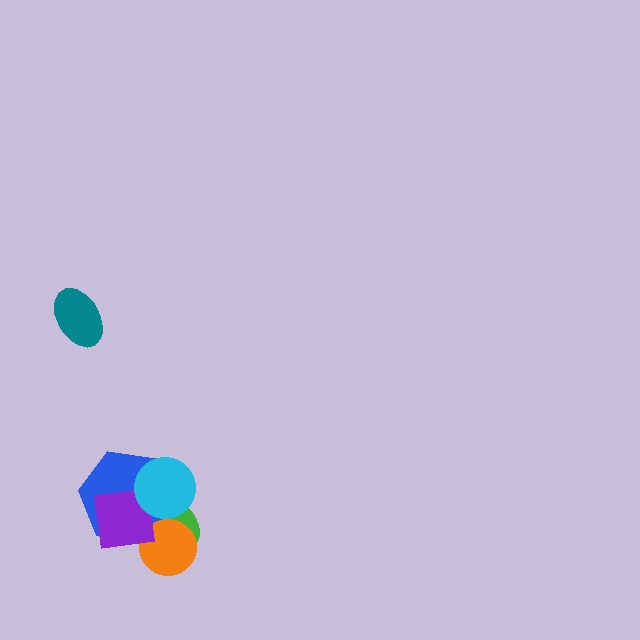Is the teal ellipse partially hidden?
No, no other shape covers it.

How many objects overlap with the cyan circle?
3 objects overlap with the cyan circle.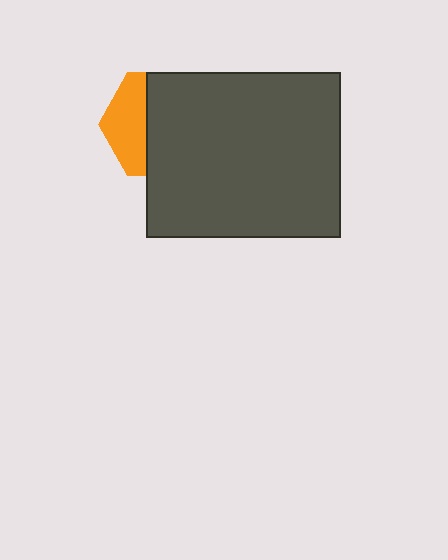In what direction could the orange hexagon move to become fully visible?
The orange hexagon could move left. That would shift it out from behind the dark gray rectangle entirely.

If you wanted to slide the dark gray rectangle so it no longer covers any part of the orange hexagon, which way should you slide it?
Slide it right — that is the most direct way to separate the two shapes.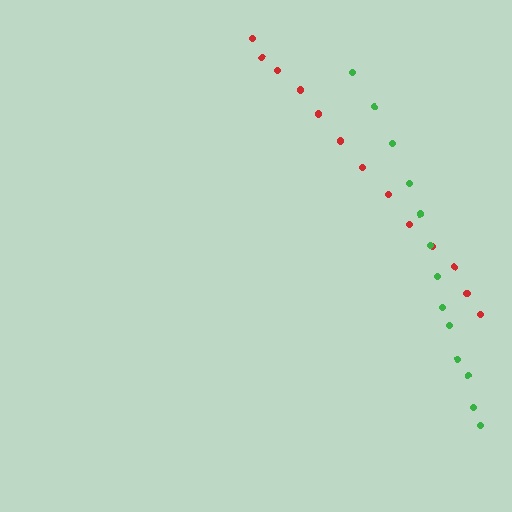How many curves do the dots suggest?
There are 2 distinct paths.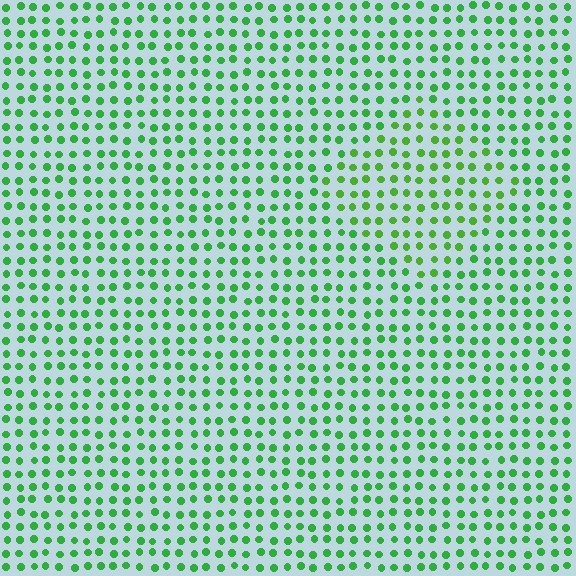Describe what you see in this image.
The image is filled with small green elements in a uniform arrangement. A diamond-shaped region is visible where the elements are tinted to a slightly different hue, forming a subtle color boundary.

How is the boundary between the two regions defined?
The boundary is defined purely by a slight shift in hue (about 18 degrees). Spacing, size, and orientation are identical on both sides.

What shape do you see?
I see a diamond.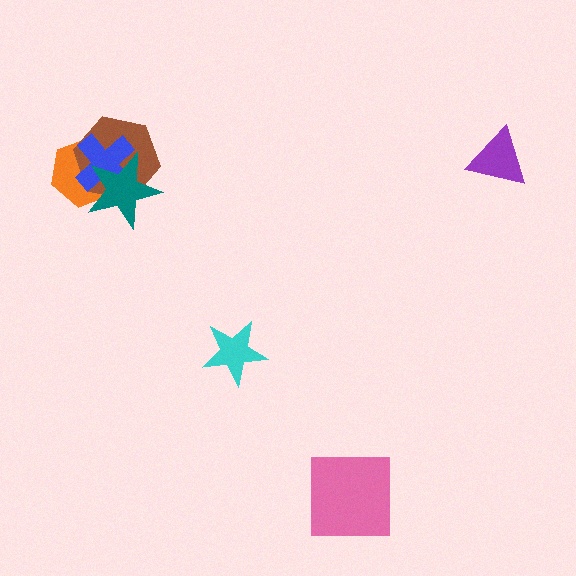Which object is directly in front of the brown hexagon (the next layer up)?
The blue cross is directly in front of the brown hexagon.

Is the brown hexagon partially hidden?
Yes, it is partially covered by another shape.